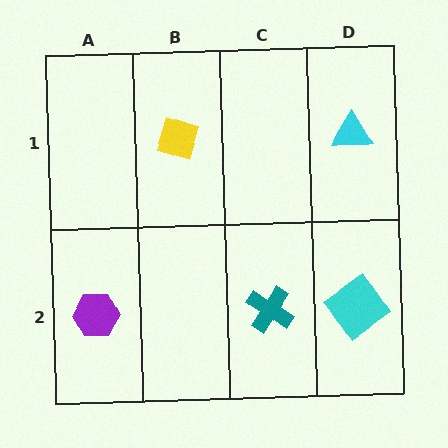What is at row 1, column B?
A yellow diamond.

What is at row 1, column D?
A cyan triangle.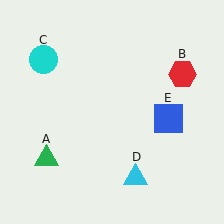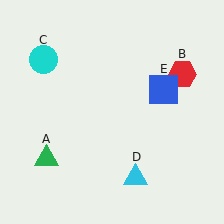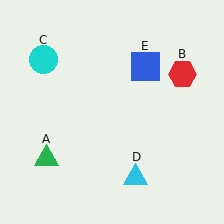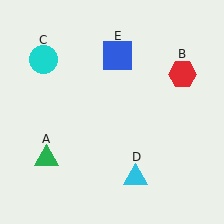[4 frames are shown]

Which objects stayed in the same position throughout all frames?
Green triangle (object A) and red hexagon (object B) and cyan circle (object C) and cyan triangle (object D) remained stationary.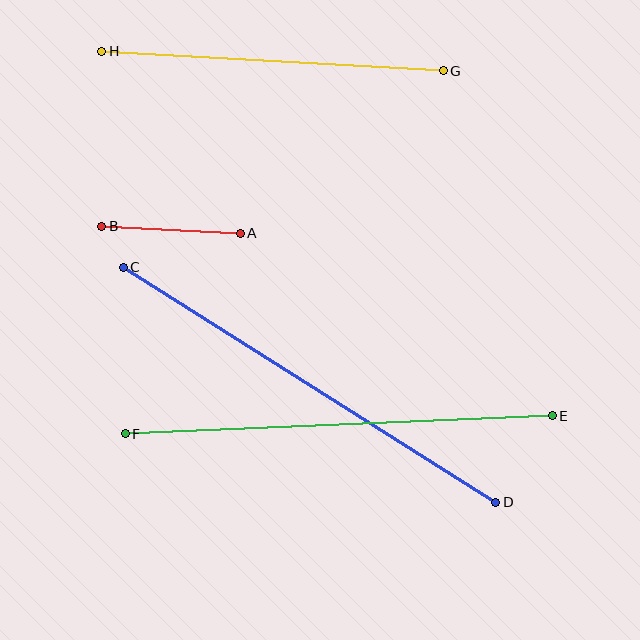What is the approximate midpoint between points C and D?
The midpoint is at approximately (310, 385) pixels.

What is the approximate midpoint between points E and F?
The midpoint is at approximately (339, 425) pixels.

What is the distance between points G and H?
The distance is approximately 342 pixels.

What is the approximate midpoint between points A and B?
The midpoint is at approximately (171, 230) pixels.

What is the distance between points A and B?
The distance is approximately 139 pixels.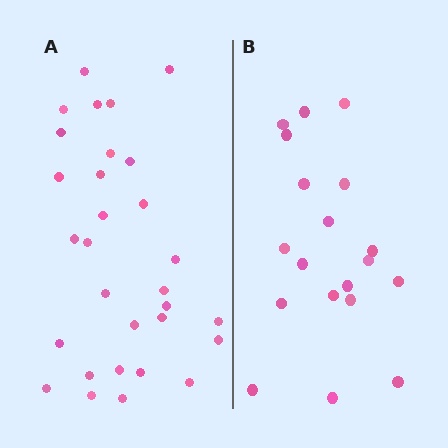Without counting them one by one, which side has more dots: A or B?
Region A (the left region) has more dots.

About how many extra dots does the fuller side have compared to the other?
Region A has roughly 12 or so more dots than region B.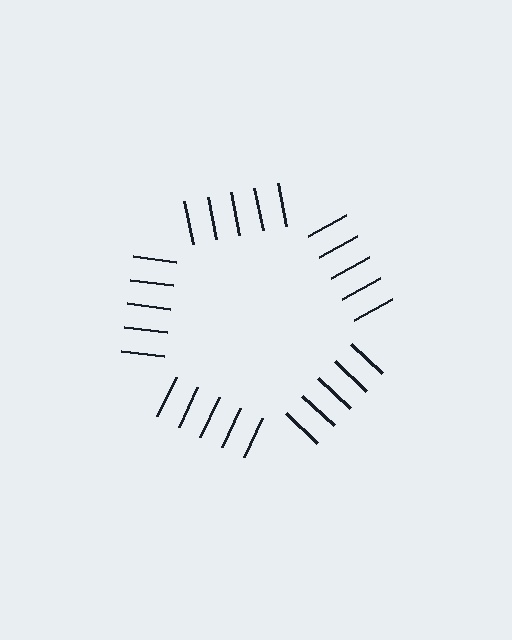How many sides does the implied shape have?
5 sides — the line-ends trace a pentagon.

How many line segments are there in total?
25 — 5 along each of the 5 edges.